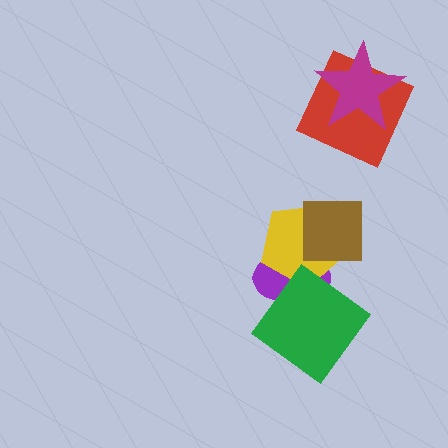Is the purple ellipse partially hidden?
Yes, it is partially covered by another shape.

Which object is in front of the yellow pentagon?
The brown square is in front of the yellow pentagon.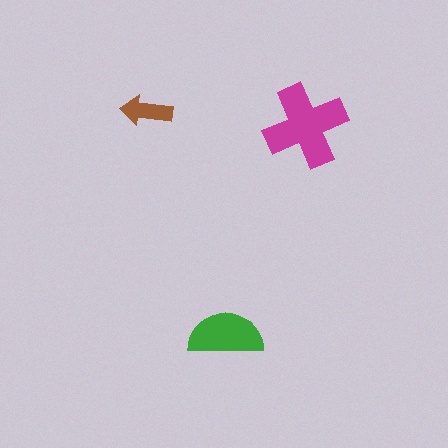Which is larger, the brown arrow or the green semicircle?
The green semicircle.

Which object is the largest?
The magenta cross.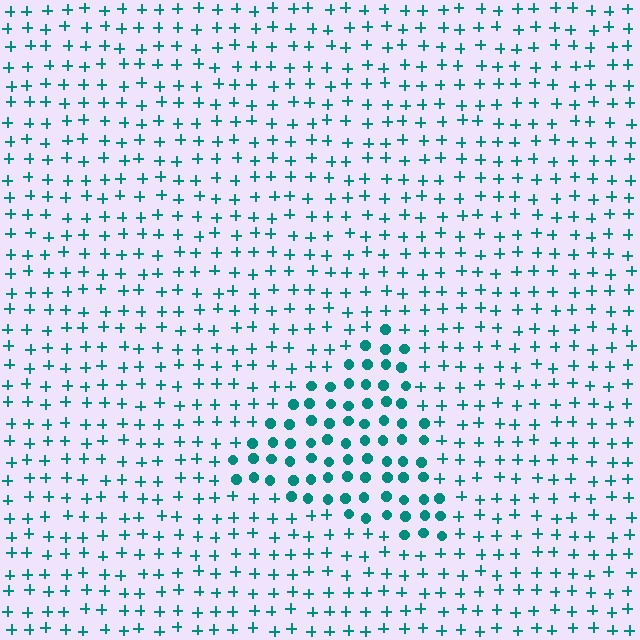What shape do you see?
I see a triangle.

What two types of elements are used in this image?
The image uses circles inside the triangle region and plus signs outside it.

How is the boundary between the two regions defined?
The boundary is defined by a change in element shape: circles inside vs. plus signs outside. All elements share the same color and spacing.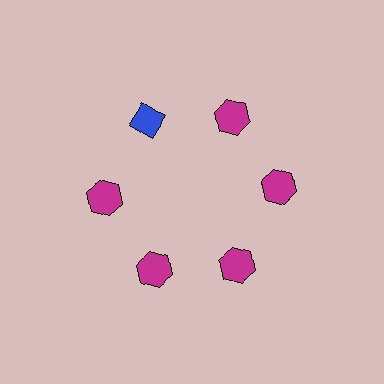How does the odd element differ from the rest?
It differs in both color (blue instead of magenta) and shape (diamond instead of hexagon).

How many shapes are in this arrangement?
There are 6 shapes arranged in a ring pattern.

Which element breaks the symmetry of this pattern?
The blue diamond at roughly the 11 o'clock position breaks the symmetry. All other shapes are magenta hexagons.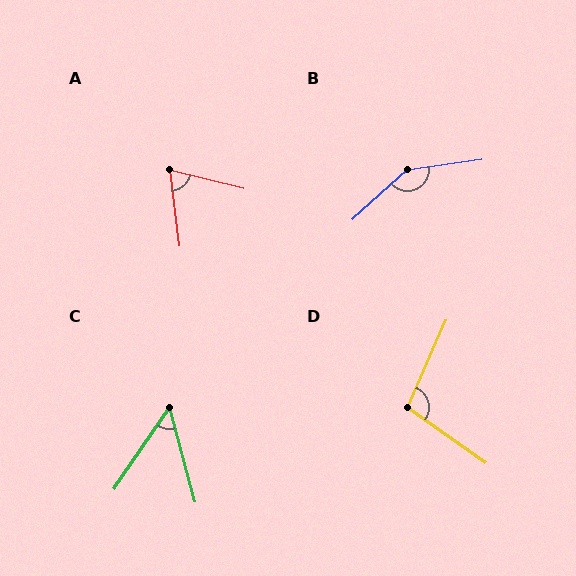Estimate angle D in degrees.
Approximately 101 degrees.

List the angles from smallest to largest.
C (49°), A (69°), D (101°), B (145°).